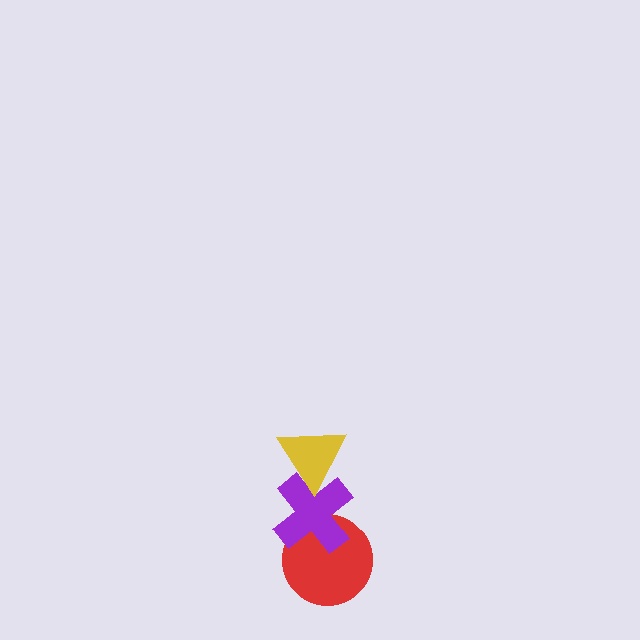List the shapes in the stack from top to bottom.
From top to bottom: the yellow triangle, the purple cross, the red circle.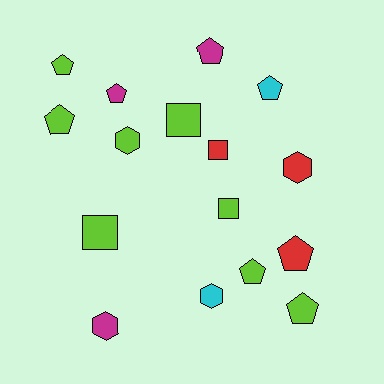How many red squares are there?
There is 1 red square.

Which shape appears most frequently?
Pentagon, with 8 objects.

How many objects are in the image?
There are 16 objects.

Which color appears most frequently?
Lime, with 8 objects.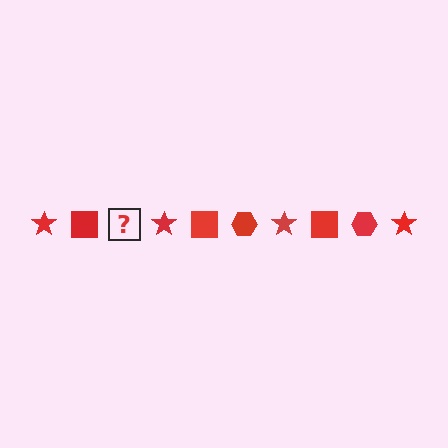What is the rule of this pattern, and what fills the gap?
The rule is that the pattern cycles through star, square, hexagon shapes in red. The gap should be filled with a red hexagon.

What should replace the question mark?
The question mark should be replaced with a red hexagon.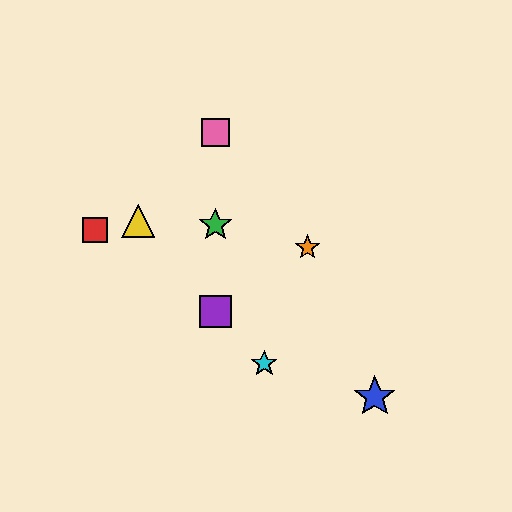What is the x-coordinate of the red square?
The red square is at x≈95.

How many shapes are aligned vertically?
3 shapes (the green star, the purple square, the pink square) are aligned vertically.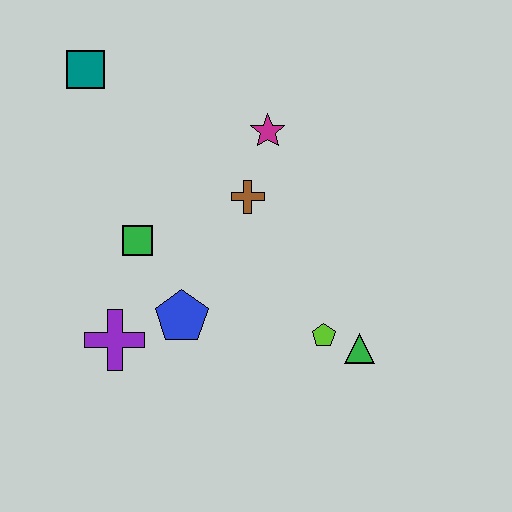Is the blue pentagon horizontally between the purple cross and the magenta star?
Yes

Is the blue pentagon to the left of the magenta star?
Yes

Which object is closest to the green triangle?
The lime pentagon is closest to the green triangle.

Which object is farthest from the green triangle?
The teal square is farthest from the green triangle.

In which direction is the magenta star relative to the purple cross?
The magenta star is above the purple cross.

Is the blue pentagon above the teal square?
No